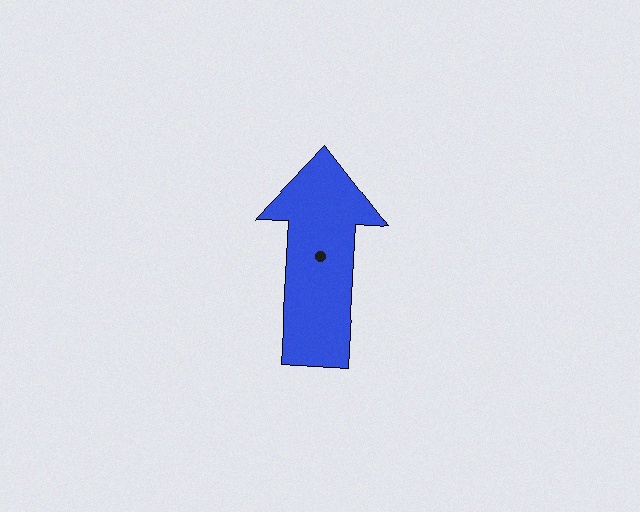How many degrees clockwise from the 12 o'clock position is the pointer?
Approximately 3 degrees.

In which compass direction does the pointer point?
North.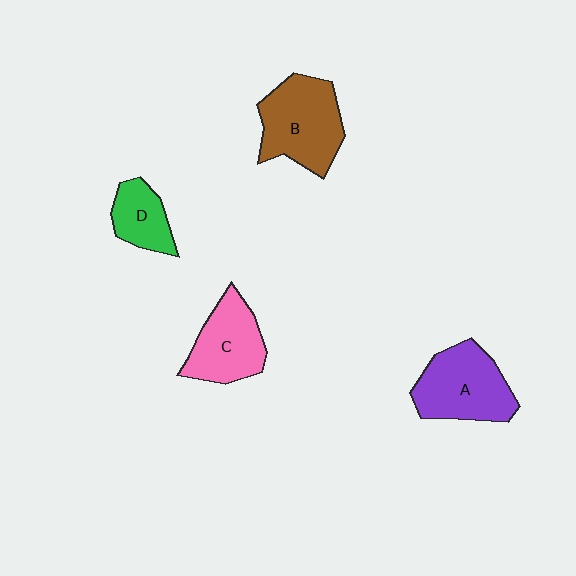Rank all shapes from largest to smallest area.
From largest to smallest: B (brown), A (purple), C (pink), D (green).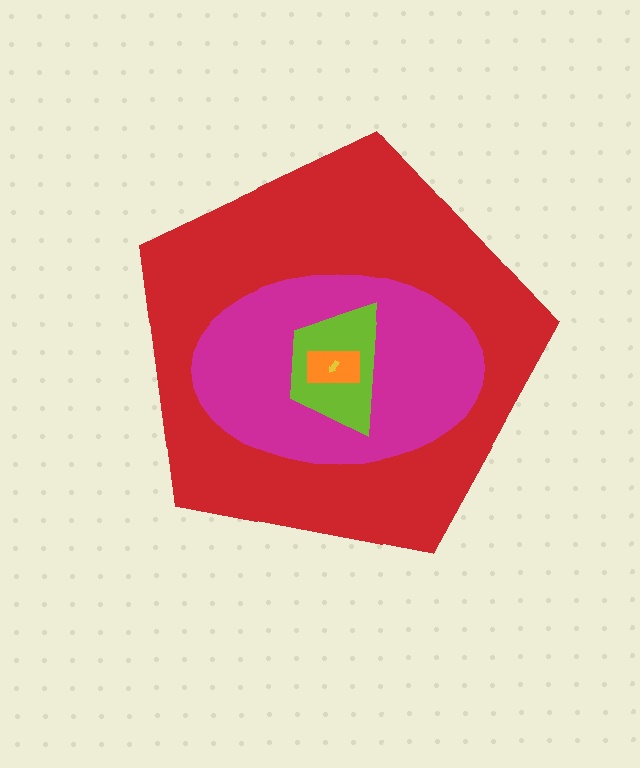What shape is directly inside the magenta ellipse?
The lime trapezoid.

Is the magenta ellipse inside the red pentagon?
Yes.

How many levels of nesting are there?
5.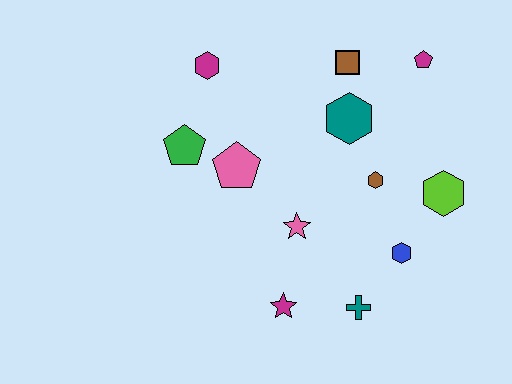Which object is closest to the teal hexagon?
The brown square is closest to the teal hexagon.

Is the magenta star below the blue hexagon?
Yes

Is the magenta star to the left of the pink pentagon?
No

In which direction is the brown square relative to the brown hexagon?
The brown square is above the brown hexagon.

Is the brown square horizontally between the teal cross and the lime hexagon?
No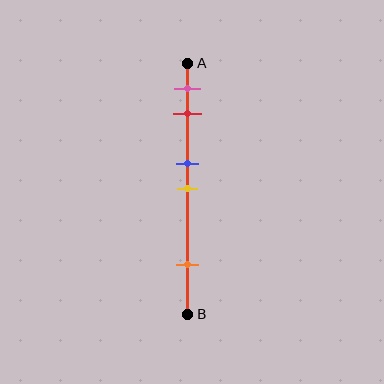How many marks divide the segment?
There are 5 marks dividing the segment.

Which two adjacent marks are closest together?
The blue and yellow marks are the closest adjacent pair.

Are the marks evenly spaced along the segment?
No, the marks are not evenly spaced.